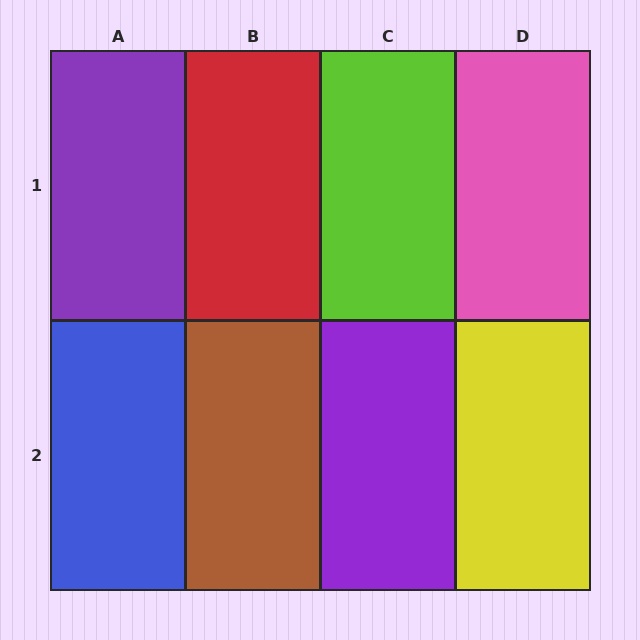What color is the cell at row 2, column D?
Yellow.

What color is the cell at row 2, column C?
Purple.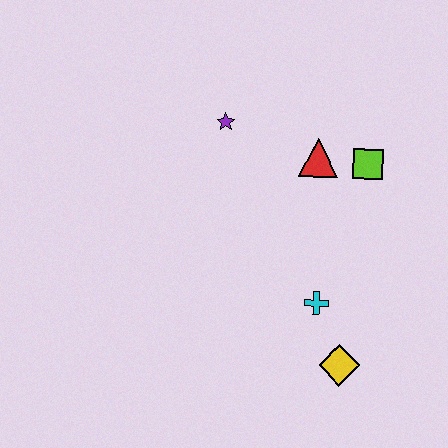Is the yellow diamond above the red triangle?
No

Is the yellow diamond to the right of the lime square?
No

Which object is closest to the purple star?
The red triangle is closest to the purple star.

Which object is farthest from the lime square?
The yellow diamond is farthest from the lime square.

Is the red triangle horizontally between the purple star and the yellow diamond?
Yes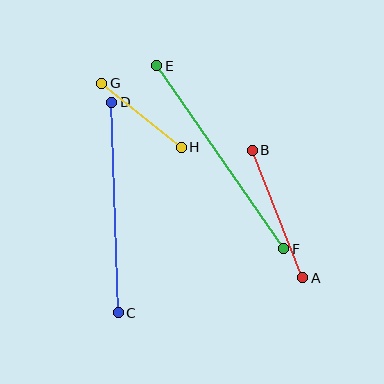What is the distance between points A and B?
The distance is approximately 138 pixels.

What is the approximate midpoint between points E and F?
The midpoint is at approximately (220, 157) pixels.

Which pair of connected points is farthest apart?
Points E and F are farthest apart.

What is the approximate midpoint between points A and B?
The midpoint is at approximately (277, 214) pixels.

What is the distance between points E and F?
The distance is approximately 223 pixels.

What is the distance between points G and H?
The distance is approximately 103 pixels.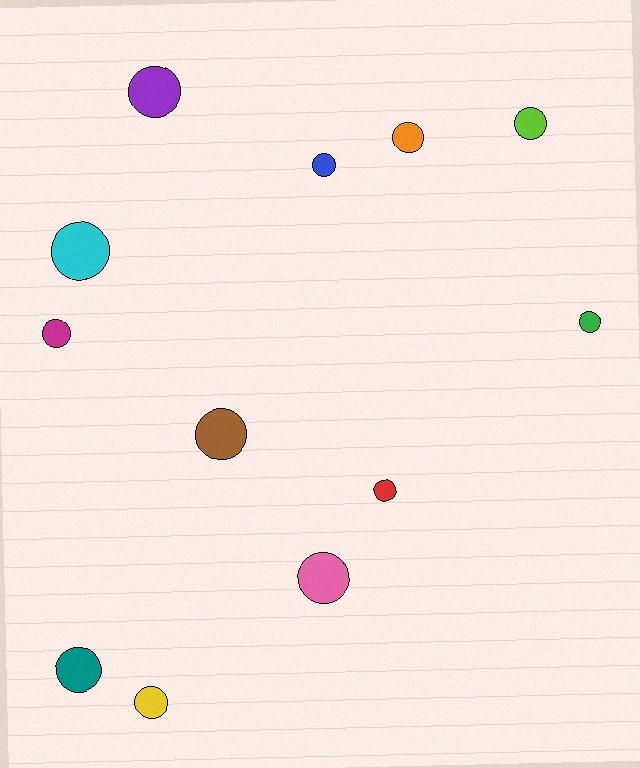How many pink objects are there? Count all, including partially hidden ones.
There is 1 pink object.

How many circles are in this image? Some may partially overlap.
There are 12 circles.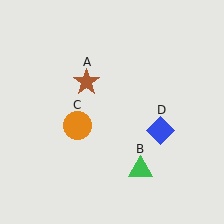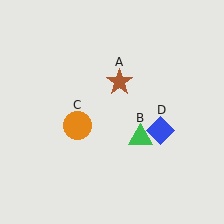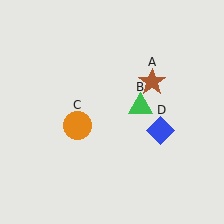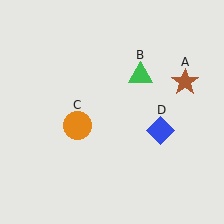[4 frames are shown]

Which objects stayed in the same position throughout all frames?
Orange circle (object C) and blue diamond (object D) remained stationary.